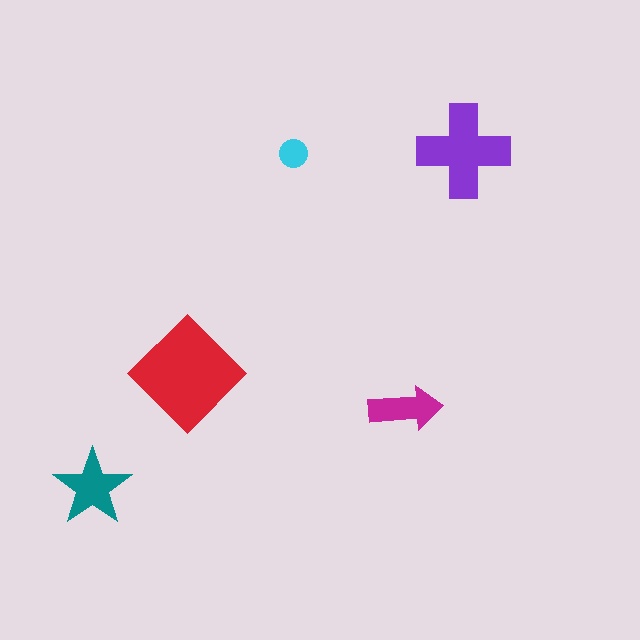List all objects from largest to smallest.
The red diamond, the purple cross, the teal star, the magenta arrow, the cyan circle.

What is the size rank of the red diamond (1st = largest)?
1st.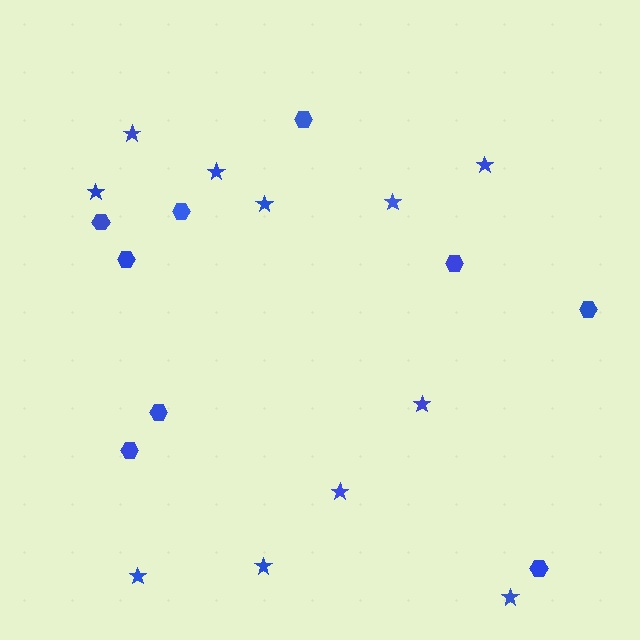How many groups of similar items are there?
There are 2 groups: one group of stars (11) and one group of hexagons (9).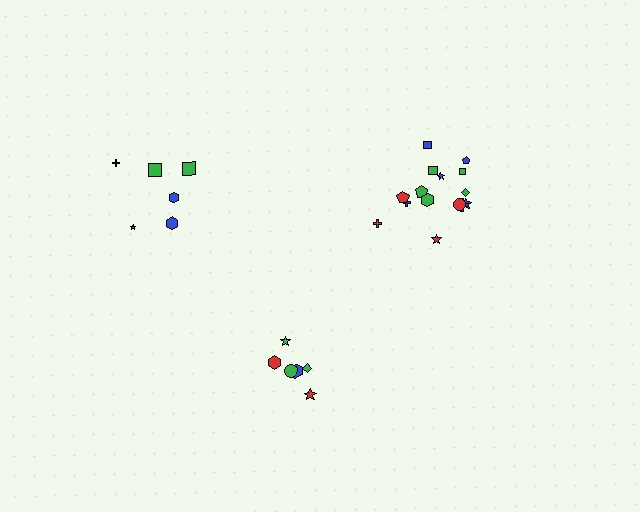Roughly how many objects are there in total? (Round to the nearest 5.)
Roughly 25 objects in total.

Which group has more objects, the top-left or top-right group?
The top-right group.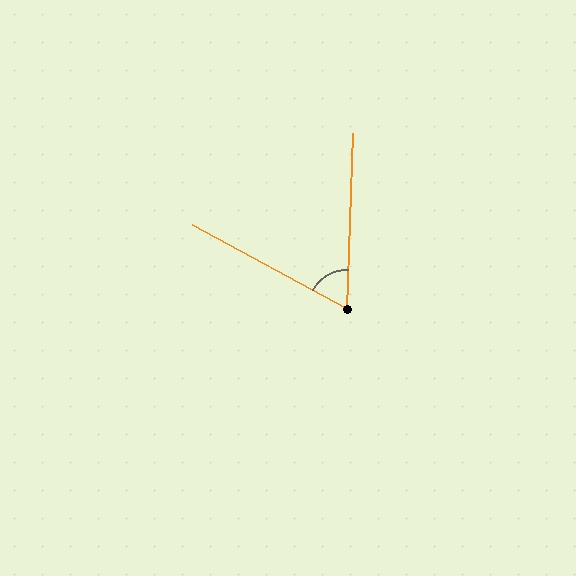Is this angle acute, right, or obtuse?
It is acute.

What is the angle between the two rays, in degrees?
Approximately 63 degrees.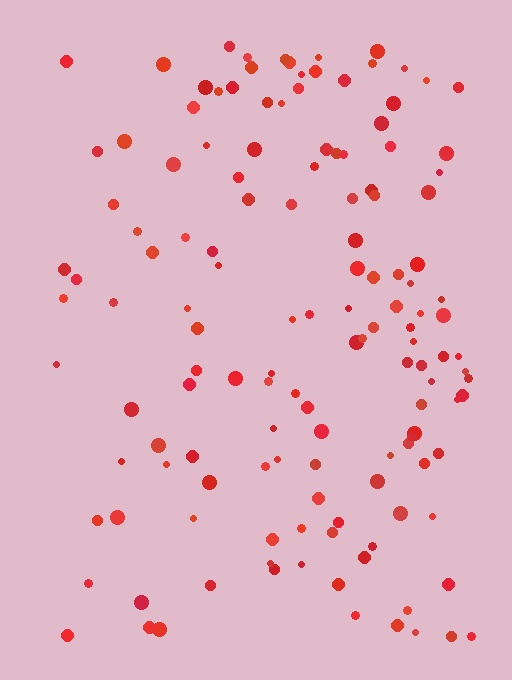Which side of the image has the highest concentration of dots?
The right.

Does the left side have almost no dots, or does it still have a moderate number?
Still a moderate number, just noticeably fewer than the right.